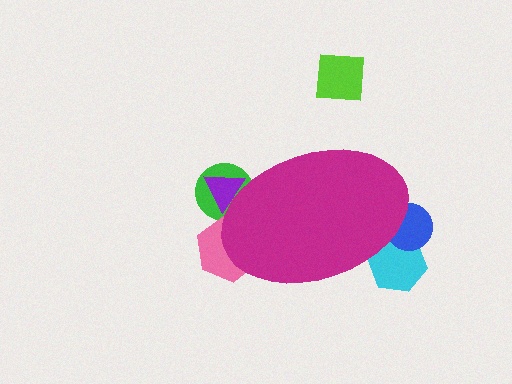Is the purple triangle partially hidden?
Yes, the purple triangle is partially hidden behind the magenta ellipse.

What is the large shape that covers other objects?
A magenta ellipse.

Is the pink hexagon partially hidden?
Yes, the pink hexagon is partially hidden behind the magenta ellipse.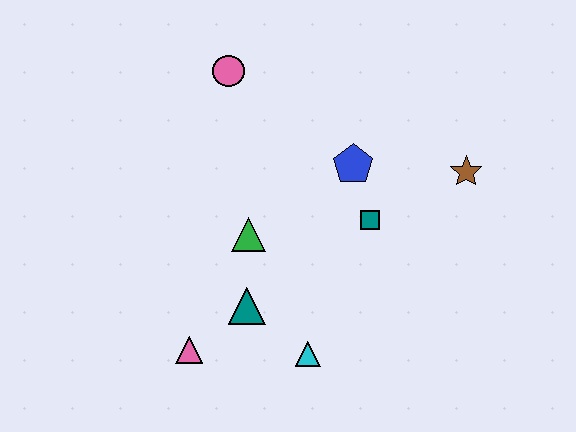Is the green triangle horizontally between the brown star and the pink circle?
Yes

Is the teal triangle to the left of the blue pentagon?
Yes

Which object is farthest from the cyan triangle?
The pink circle is farthest from the cyan triangle.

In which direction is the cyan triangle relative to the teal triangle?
The cyan triangle is to the right of the teal triangle.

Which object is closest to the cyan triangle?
The teal triangle is closest to the cyan triangle.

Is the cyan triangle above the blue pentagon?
No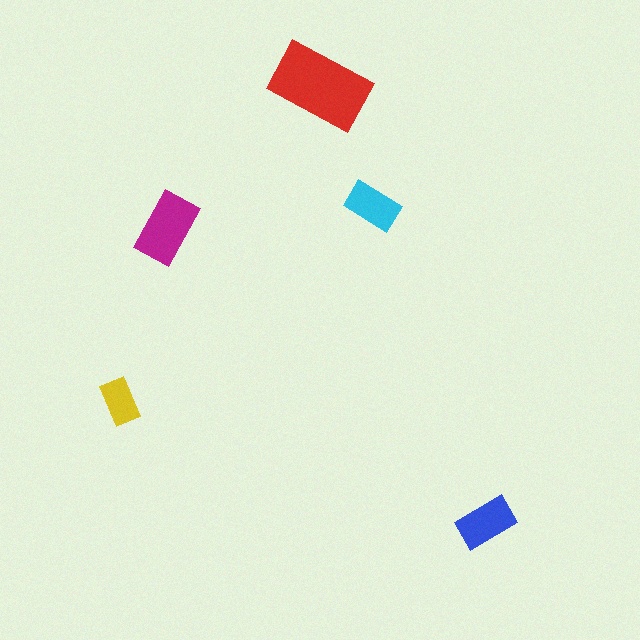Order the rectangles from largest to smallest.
the red one, the magenta one, the blue one, the cyan one, the yellow one.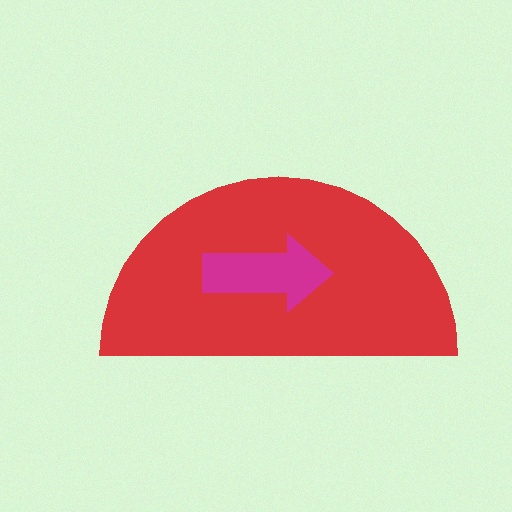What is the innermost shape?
The magenta arrow.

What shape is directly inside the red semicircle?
The magenta arrow.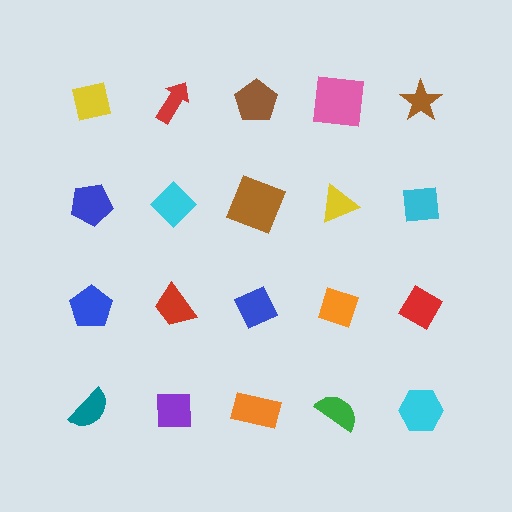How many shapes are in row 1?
5 shapes.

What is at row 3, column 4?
An orange diamond.